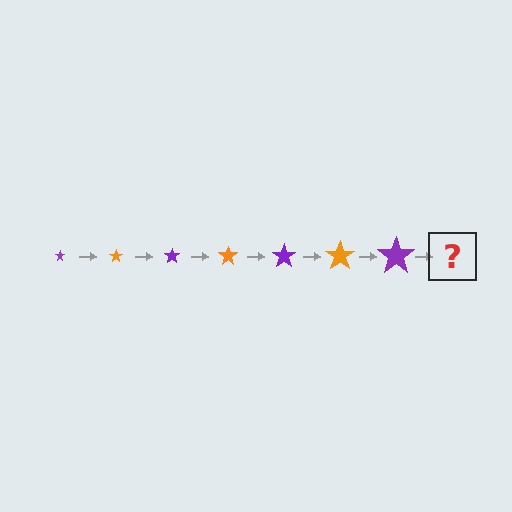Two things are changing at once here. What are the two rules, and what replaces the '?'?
The two rules are that the star grows larger each step and the color cycles through purple and orange. The '?' should be an orange star, larger than the previous one.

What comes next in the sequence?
The next element should be an orange star, larger than the previous one.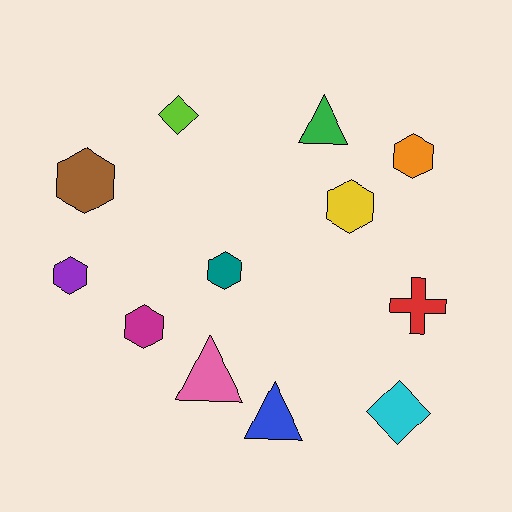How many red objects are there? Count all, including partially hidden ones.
There is 1 red object.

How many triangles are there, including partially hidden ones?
There are 3 triangles.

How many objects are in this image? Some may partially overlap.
There are 12 objects.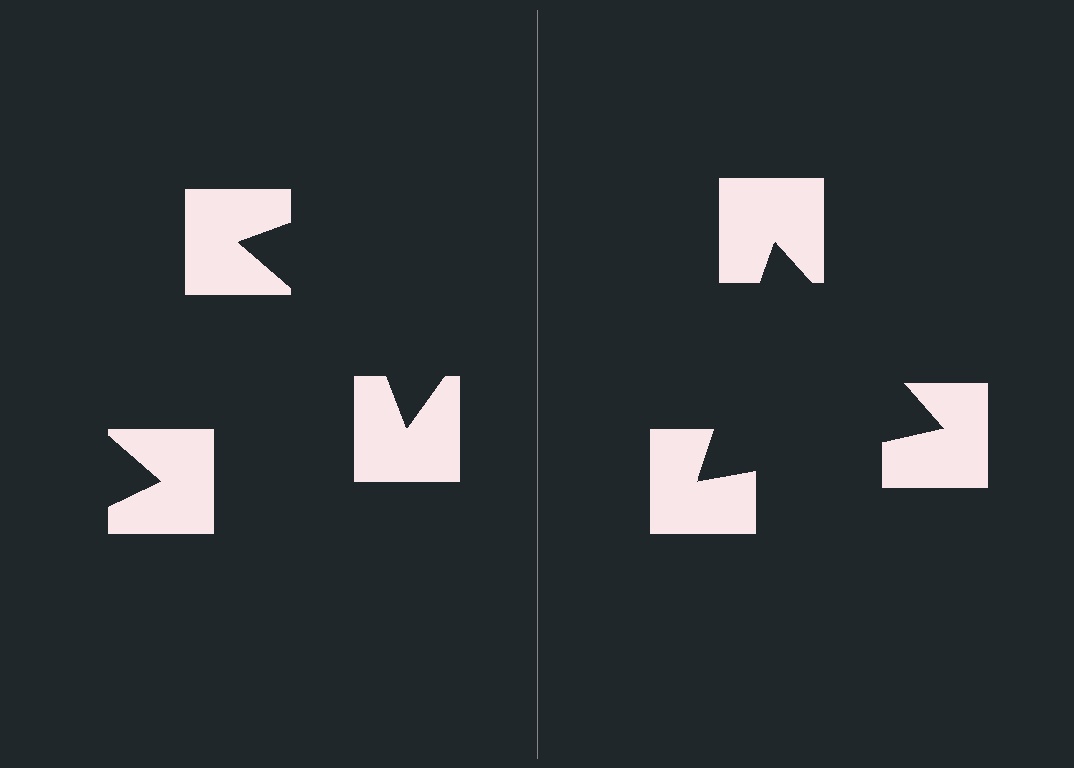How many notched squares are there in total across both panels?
6 — 3 on each side.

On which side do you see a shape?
An illusory triangle appears on the right side. On the left side the wedge cuts are rotated, so no coherent shape forms.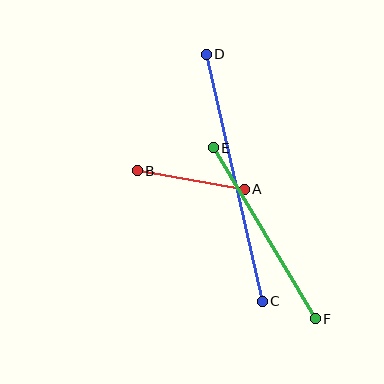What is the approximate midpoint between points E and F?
The midpoint is at approximately (264, 233) pixels.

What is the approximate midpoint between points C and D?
The midpoint is at approximately (234, 178) pixels.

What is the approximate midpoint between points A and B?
The midpoint is at approximately (191, 180) pixels.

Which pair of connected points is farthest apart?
Points C and D are farthest apart.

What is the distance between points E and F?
The distance is approximately 199 pixels.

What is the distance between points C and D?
The distance is approximately 253 pixels.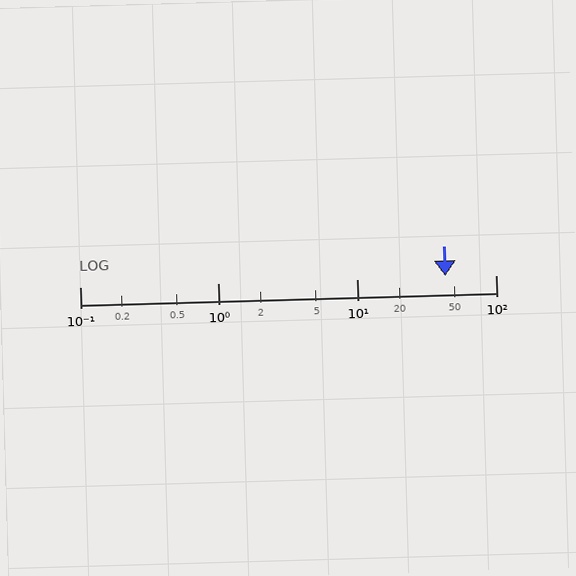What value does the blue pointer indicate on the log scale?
The pointer indicates approximately 43.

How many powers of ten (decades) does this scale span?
The scale spans 3 decades, from 0.1 to 100.